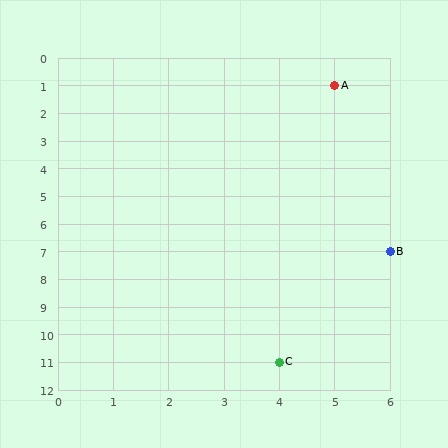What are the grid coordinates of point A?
Point A is at grid coordinates (5, 1).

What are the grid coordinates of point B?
Point B is at grid coordinates (6, 7).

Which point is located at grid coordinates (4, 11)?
Point C is at (4, 11).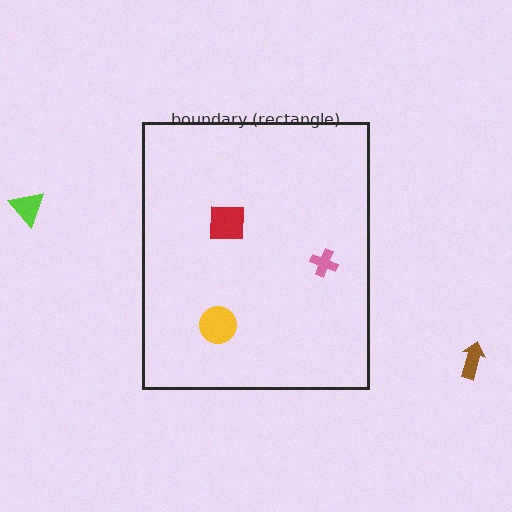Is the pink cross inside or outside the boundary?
Inside.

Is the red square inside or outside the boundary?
Inside.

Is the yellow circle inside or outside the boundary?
Inside.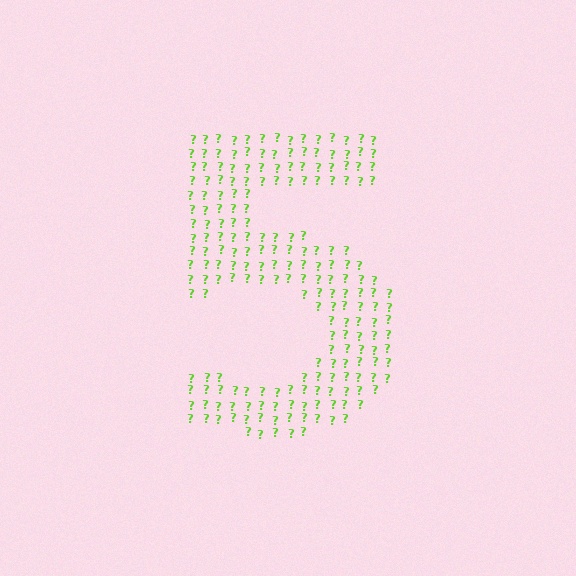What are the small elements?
The small elements are question marks.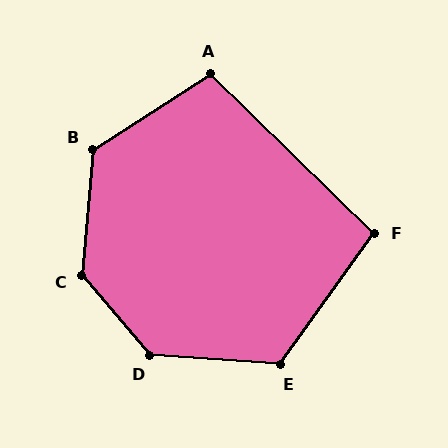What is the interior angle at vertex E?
Approximately 122 degrees (obtuse).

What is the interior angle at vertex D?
Approximately 134 degrees (obtuse).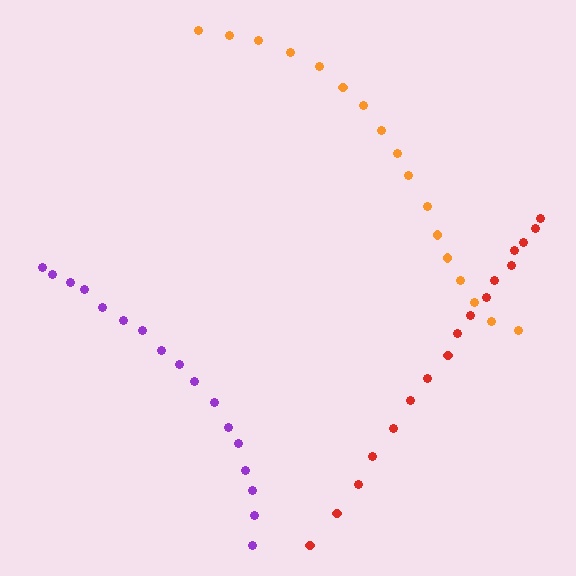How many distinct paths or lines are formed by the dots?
There are 3 distinct paths.